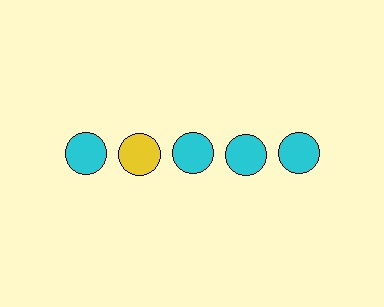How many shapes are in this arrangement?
There are 5 shapes arranged in a grid pattern.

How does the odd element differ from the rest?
It has a different color: yellow instead of cyan.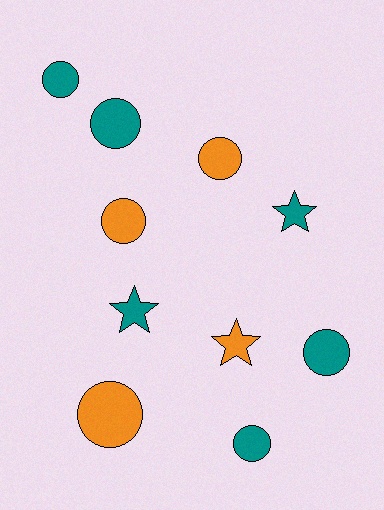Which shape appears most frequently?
Circle, with 7 objects.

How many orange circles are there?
There are 3 orange circles.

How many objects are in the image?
There are 10 objects.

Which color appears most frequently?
Teal, with 6 objects.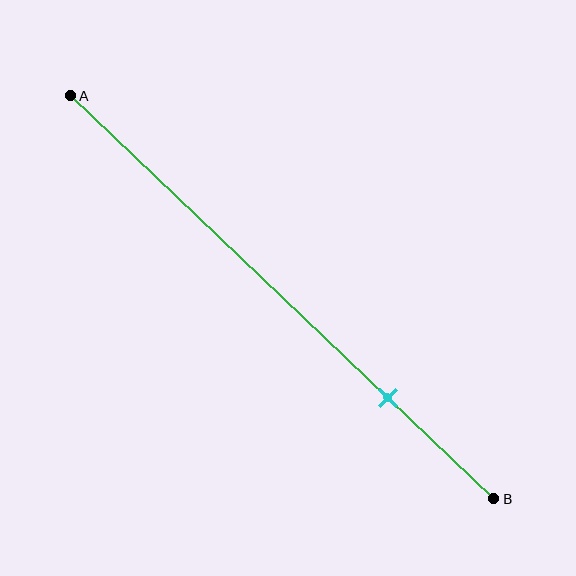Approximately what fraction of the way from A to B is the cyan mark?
The cyan mark is approximately 75% of the way from A to B.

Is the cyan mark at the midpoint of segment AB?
No, the mark is at about 75% from A, not at the 50% midpoint.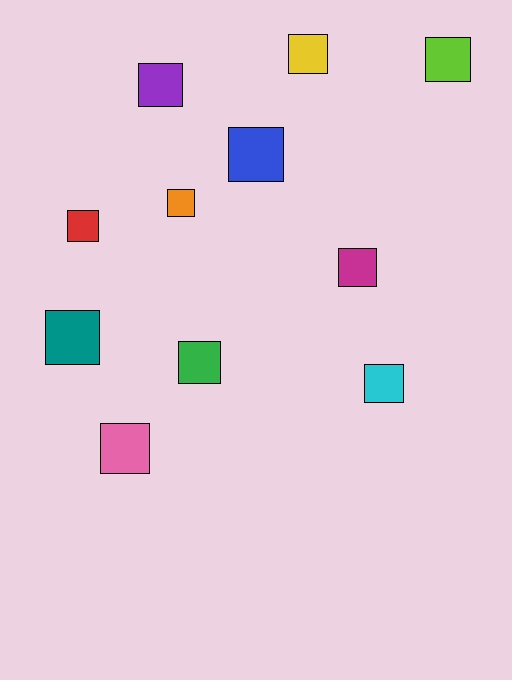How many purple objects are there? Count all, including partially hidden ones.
There is 1 purple object.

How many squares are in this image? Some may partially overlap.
There are 11 squares.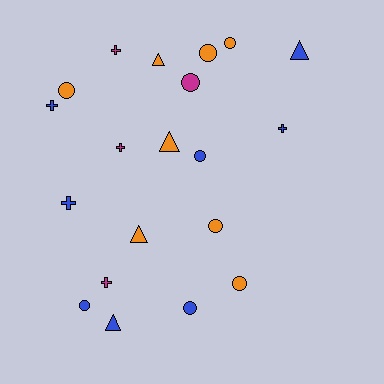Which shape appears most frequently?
Circle, with 9 objects.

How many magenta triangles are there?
There are no magenta triangles.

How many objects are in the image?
There are 20 objects.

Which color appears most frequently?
Blue, with 8 objects.